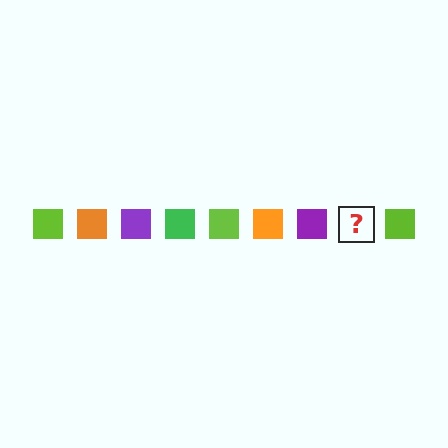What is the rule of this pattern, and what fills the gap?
The rule is that the pattern cycles through lime, orange, purple, green squares. The gap should be filled with a green square.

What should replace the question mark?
The question mark should be replaced with a green square.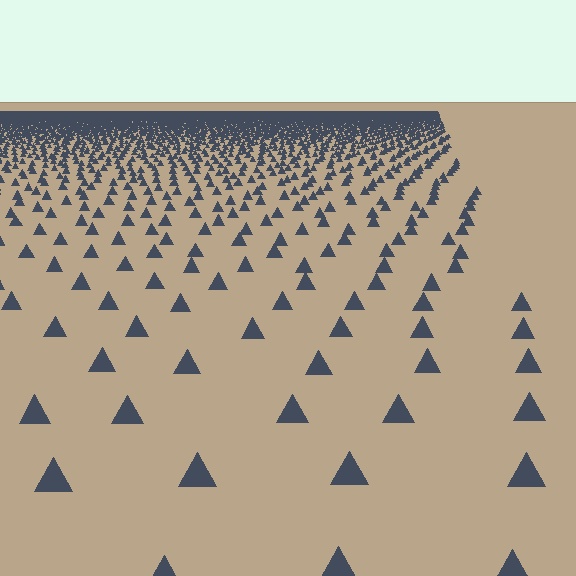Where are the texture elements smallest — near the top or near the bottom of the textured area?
Near the top.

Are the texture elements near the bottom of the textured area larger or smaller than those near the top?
Larger. Near the bottom, elements are closer to the viewer and appear at a bigger on-screen size.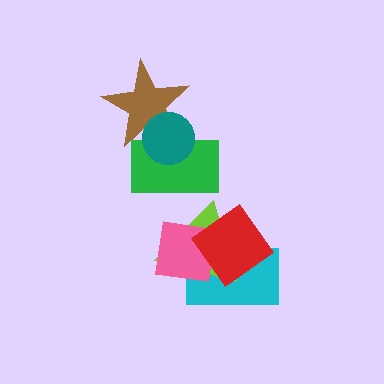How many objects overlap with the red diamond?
3 objects overlap with the red diamond.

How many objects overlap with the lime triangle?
3 objects overlap with the lime triangle.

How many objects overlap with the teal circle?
2 objects overlap with the teal circle.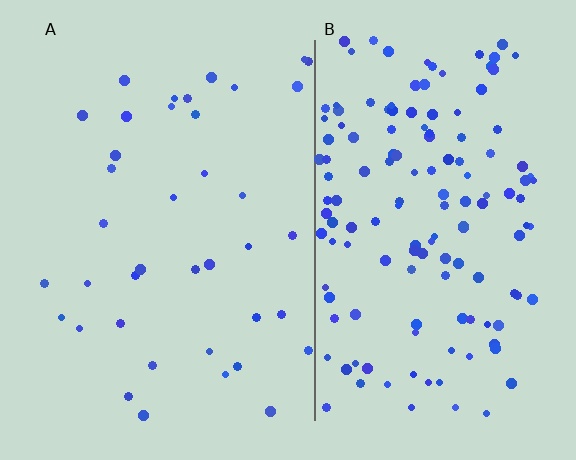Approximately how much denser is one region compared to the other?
Approximately 3.8× — region B over region A.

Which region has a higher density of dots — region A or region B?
B (the right).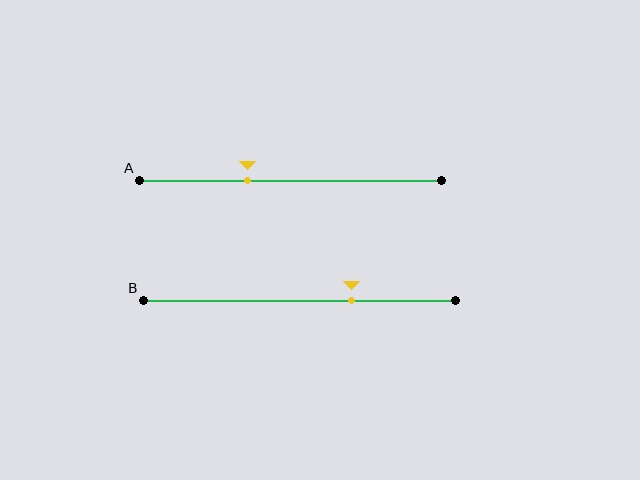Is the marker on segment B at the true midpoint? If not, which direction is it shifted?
No, the marker on segment B is shifted to the right by about 17% of the segment length.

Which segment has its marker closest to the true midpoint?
Segment A has its marker closest to the true midpoint.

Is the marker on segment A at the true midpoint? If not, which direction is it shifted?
No, the marker on segment A is shifted to the left by about 14% of the segment length.